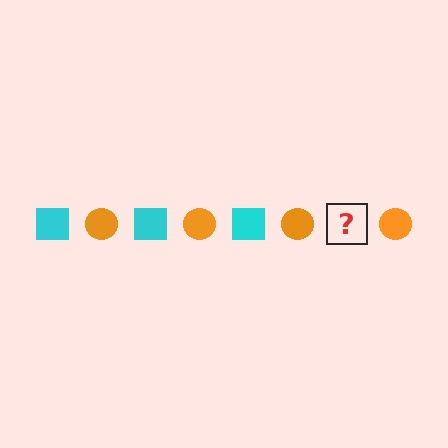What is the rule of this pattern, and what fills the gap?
The rule is that the pattern alternates between cyan square and orange circle. The gap should be filled with a cyan square.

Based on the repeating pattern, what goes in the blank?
The blank should be a cyan square.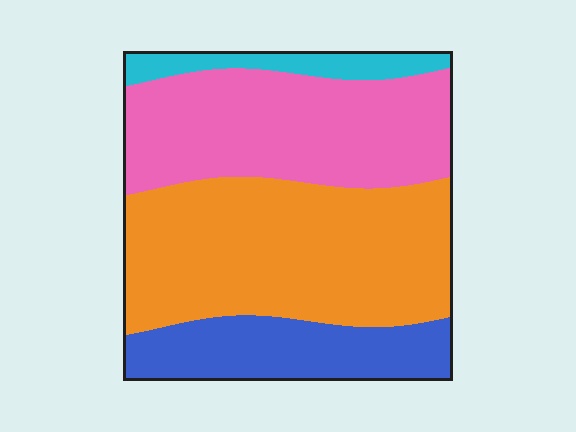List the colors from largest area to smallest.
From largest to smallest: orange, pink, blue, cyan.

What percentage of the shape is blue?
Blue takes up about one sixth (1/6) of the shape.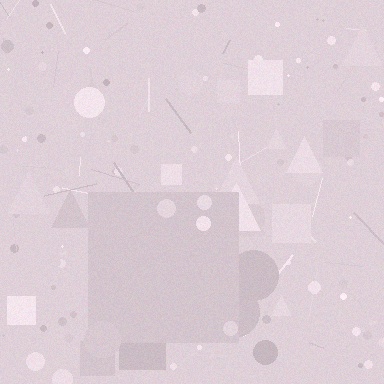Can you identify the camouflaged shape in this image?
The camouflaged shape is a square.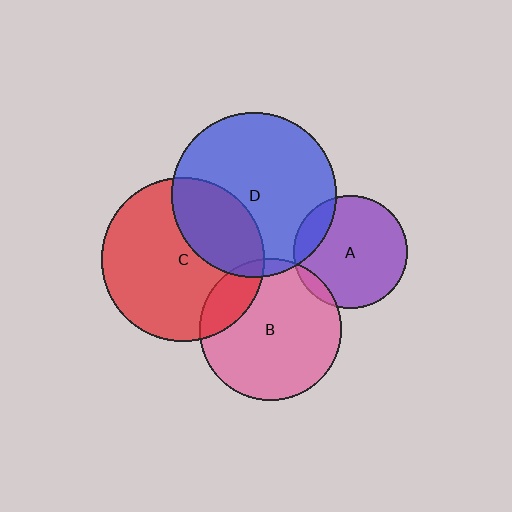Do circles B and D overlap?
Yes.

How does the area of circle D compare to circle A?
Approximately 2.1 times.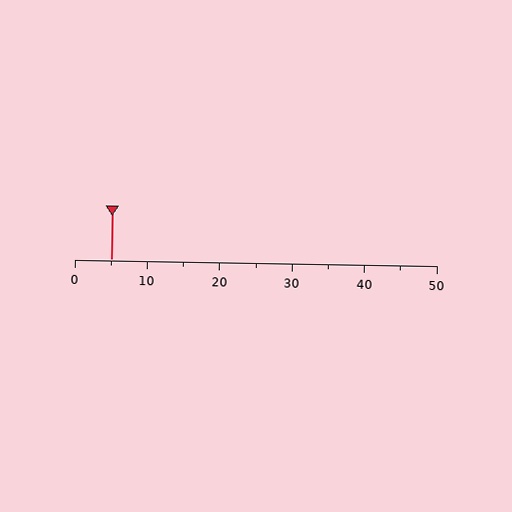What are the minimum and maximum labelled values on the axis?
The axis runs from 0 to 50.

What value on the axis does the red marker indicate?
The marker indicates approximately 5.